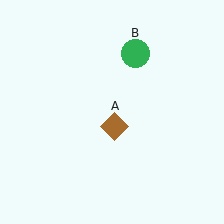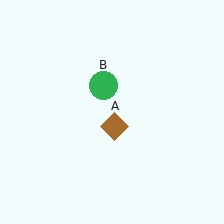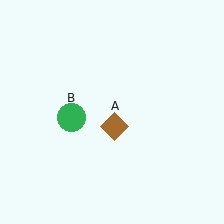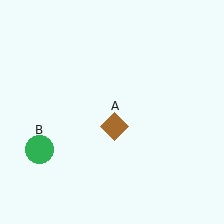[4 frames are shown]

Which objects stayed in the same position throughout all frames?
Brown diamond (object A) remained stationary.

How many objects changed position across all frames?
1 object changed position: green circle (object B).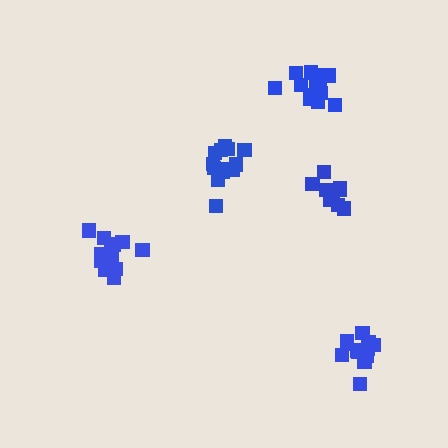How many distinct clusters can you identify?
There are 5 distinct clusters.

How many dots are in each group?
Group 1: 14 dots, Group 2: 9 dots, Group 3: 13 dots, Group 4: 13 dots, Group 5: 13 dots (62 total).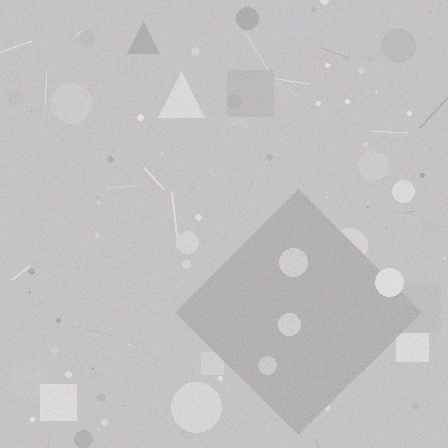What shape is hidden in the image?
A diamond is hidden in the image.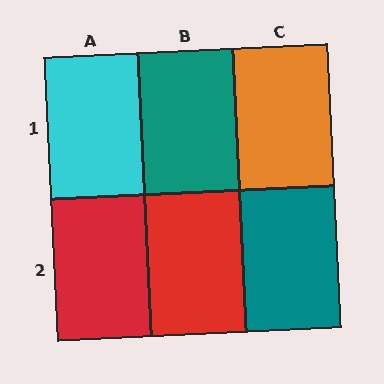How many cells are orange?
1 cell is orange.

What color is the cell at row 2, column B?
Red.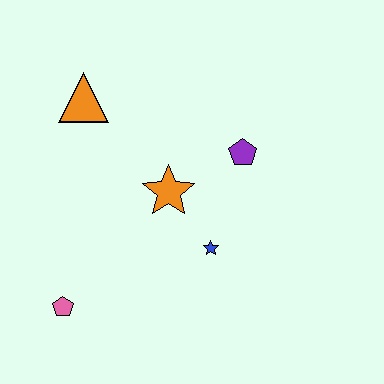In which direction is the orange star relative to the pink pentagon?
The orange star is above the pink pentagon.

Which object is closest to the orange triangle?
The orange star is closest to the orange triangle.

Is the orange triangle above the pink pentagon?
Yes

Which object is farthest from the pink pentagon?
The purple pentagon is farthest from the pink pentagon.